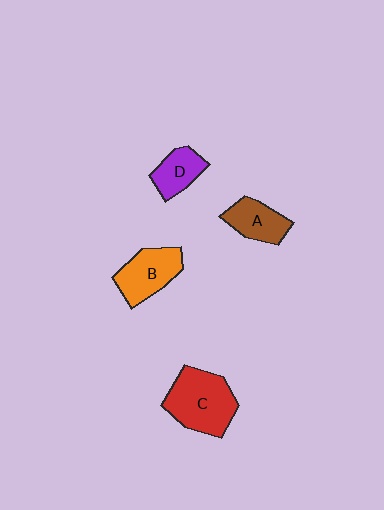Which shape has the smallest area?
Shape D (purple).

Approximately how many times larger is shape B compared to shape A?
Approximately 1.3 times.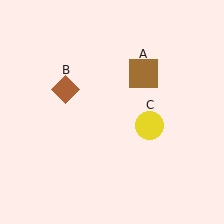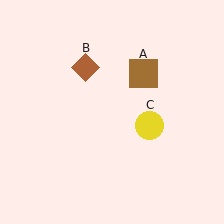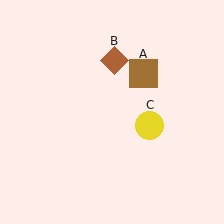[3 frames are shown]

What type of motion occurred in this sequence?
The brown diamond (object B) rotated clockwise around the center of the scene.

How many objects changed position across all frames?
1 object changed position: brown diamond (object B).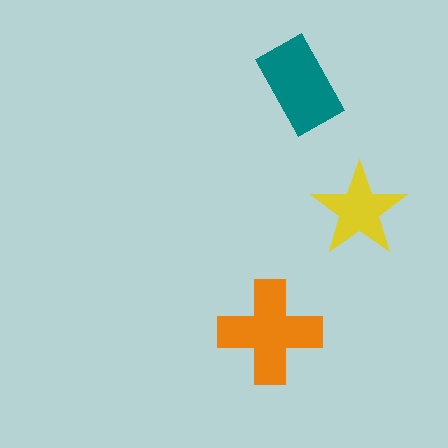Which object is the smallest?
The yellow star.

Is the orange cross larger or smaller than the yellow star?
Larger.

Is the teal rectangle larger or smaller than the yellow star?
Larger.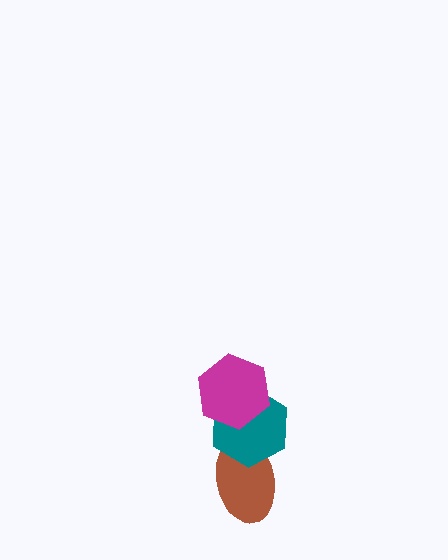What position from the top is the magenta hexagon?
The magenta hexagon is 1st from the top.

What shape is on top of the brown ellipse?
The teal hexagon is on top of the brown ellipse.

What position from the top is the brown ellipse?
The brown ellipse is 3rd from the top.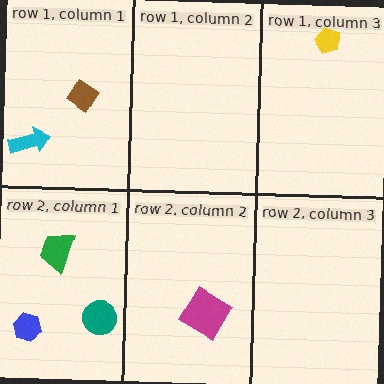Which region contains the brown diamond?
The row 1, column 1 region.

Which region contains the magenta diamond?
The row 2, column 2 region.